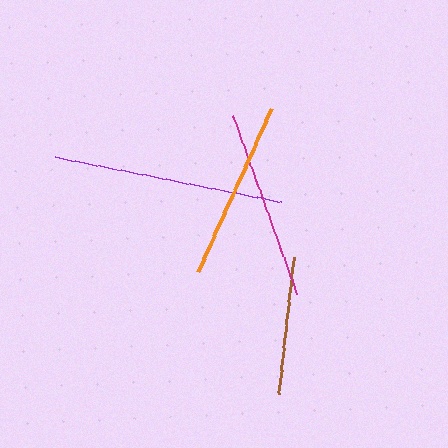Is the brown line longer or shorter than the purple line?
The purple line is longer than the brown line.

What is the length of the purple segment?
The purple segment is approximately 230 pixels long.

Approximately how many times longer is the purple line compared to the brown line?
The purple line is approximately 1.7 times the length of the brown line.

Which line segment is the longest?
The purple line is the longest at approximately 230 pixels.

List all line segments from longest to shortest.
From longest to shortest: purple, magenta, orange, brown.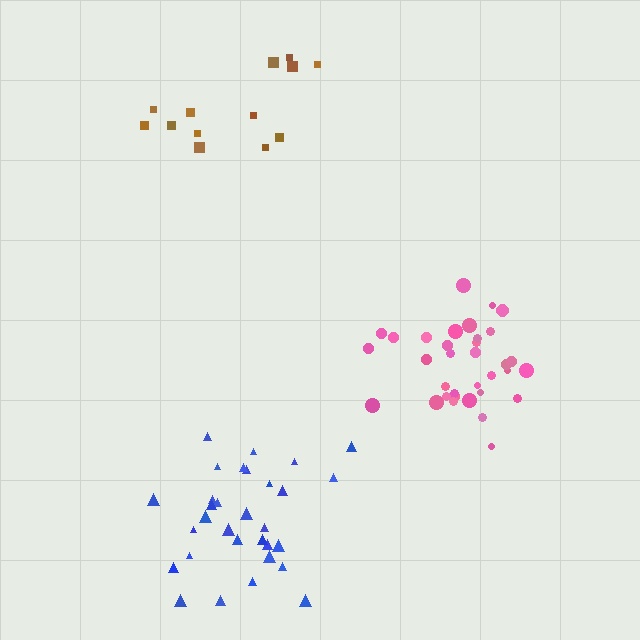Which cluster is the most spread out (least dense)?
Brown.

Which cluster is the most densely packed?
Pink.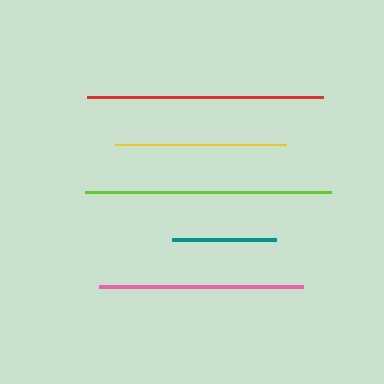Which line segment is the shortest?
The teal line is the shortest at approximately 103 pixels.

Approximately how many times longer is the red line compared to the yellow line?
The red line is approximately 1.4 times the length of the yellow line.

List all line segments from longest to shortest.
From longest to shortest: lime, red, pink, yellow, teal.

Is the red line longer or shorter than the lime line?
The lime line is longer than the red line.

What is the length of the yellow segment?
The yellow segment is approximately 171 pixels long.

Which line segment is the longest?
The lime line is the longest at approximately 246 pixels.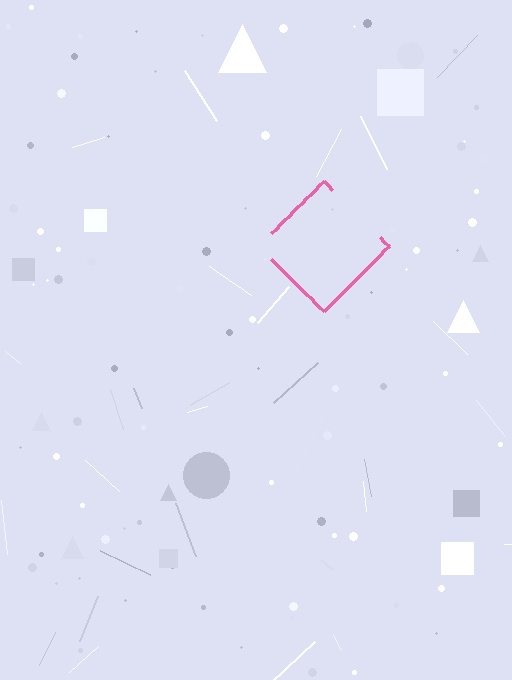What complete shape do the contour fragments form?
The contour fragments form a diamond.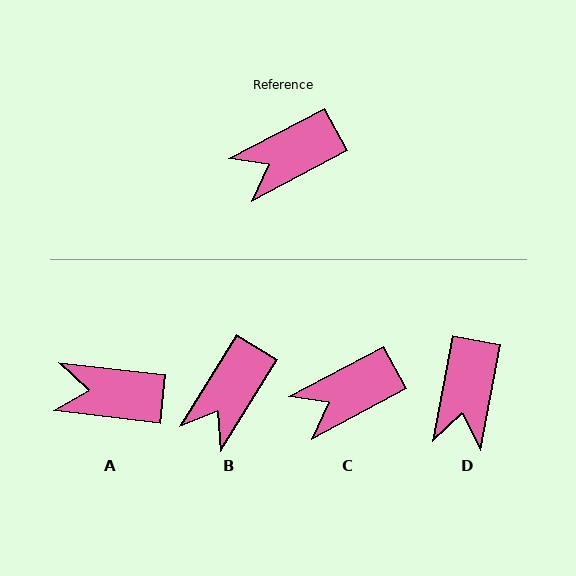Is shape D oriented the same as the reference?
No, it is off by about 51 degrees.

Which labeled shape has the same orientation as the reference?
C.